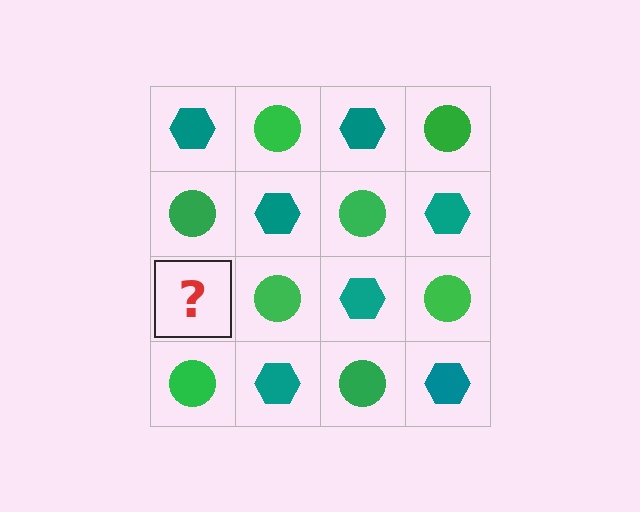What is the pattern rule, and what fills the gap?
The rule is that it alternates teal hexagon and green circle in a checkerboard pattern. The gap should be filled with a teal hexagon.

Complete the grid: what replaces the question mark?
The question mark should be replaced with a teal hexagon.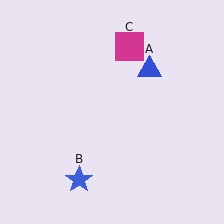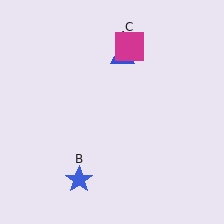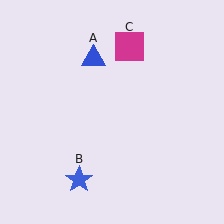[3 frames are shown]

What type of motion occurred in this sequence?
The blue triangle (object A) rotated counterclockwise around the center of the scene.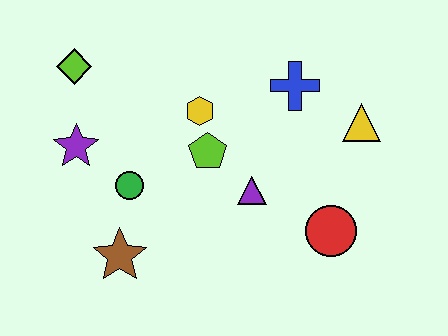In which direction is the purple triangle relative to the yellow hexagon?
The purple triangle is below the yellow hexagon.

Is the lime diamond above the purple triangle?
Yes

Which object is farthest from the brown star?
The yellow triangle is farthest from the brown star.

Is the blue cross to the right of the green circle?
Yes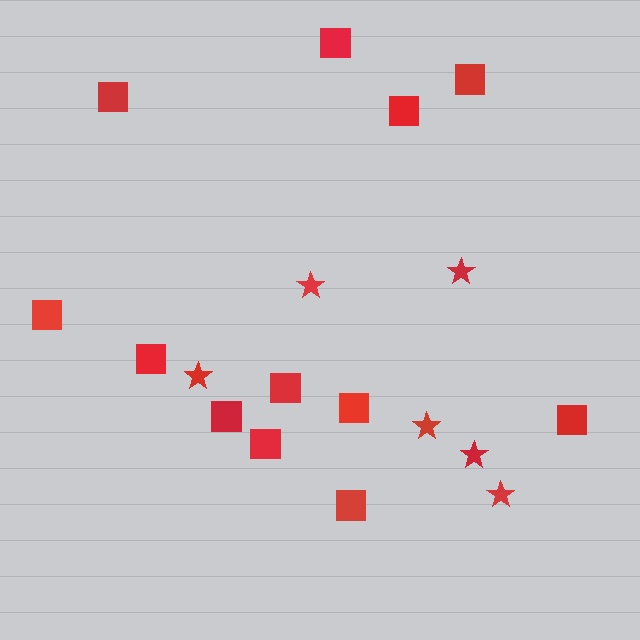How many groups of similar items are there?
There are 2 groups: one group of squares (12) and one group of stars (6).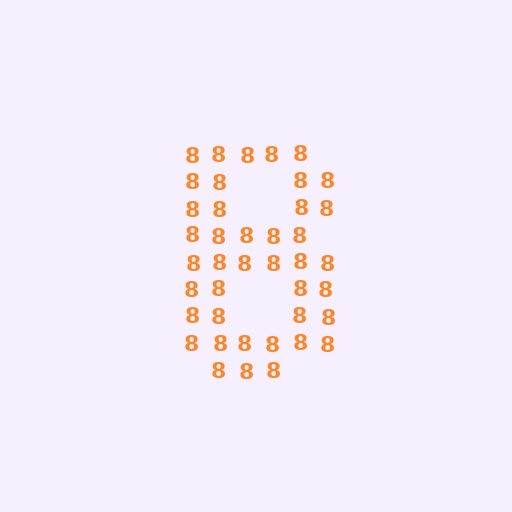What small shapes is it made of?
It is made of small digit 8's.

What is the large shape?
The large shape is the digit 8.